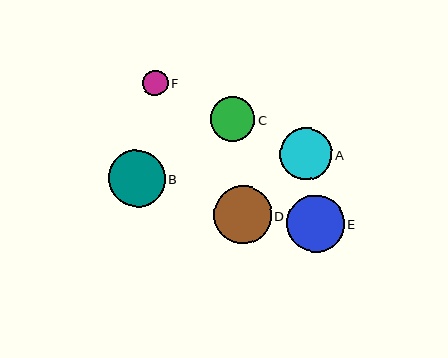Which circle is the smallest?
Circle F is the smallest with a size of approximately 26 pixels.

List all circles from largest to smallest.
From largest to smallest: D, E, B, A, C, F.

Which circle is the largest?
Circle D is the largest with a size of approximately 58 pixels.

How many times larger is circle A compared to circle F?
Circle A is approximately 2.0 times the size of circle F.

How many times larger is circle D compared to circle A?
Circle D is approximately 1.1 times the size of circle A.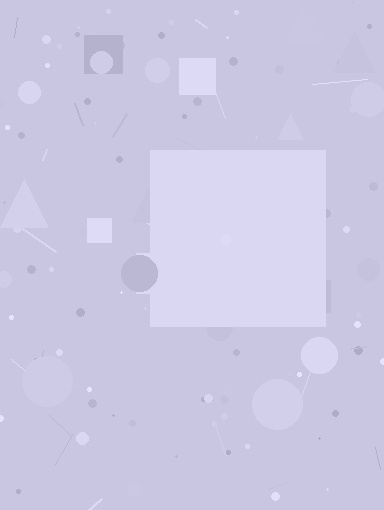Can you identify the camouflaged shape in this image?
The camouflaged shape is a square.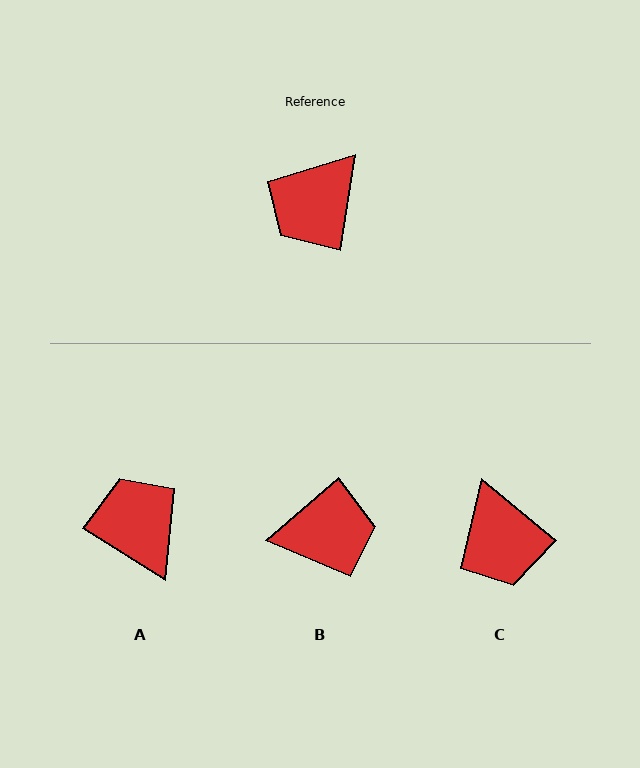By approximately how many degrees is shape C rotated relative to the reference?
Approximately 60 degrees counter-clockwise.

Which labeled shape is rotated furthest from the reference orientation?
B, about 140 degrees away.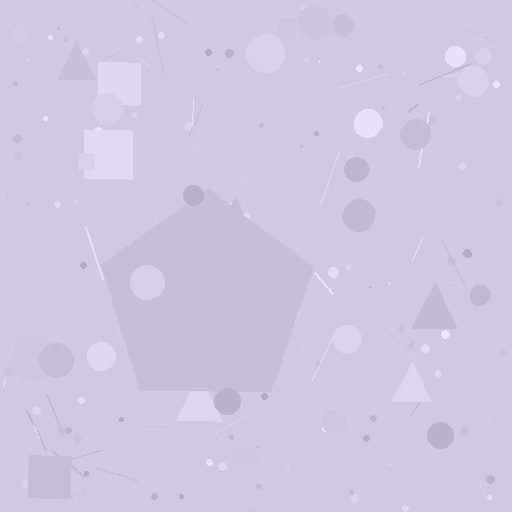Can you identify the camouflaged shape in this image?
The camouflaged shape is a pentagon.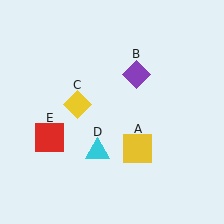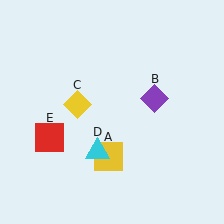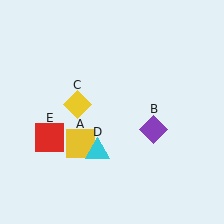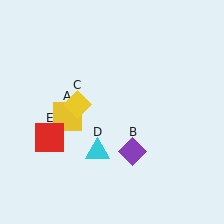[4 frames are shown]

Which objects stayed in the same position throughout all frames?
Yellow diamond (object C) and cyan triangle (object D) and red square (object E) remained stationary.